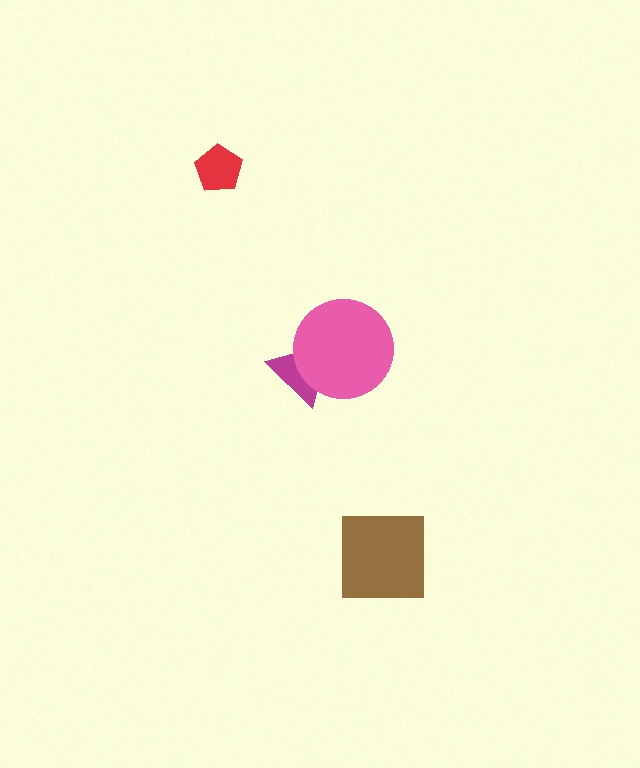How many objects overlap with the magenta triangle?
1 object overlaps with the magenta triangle.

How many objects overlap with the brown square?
0 objects overlap with the brown square.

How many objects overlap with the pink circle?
1 object overlaps with the pink circle.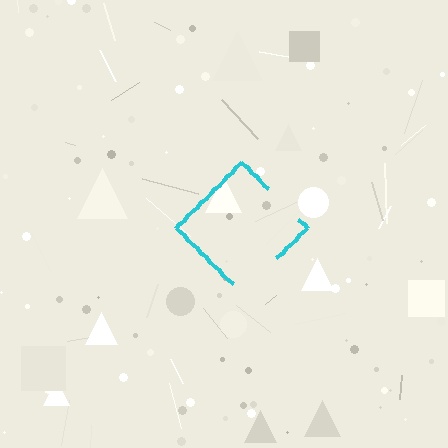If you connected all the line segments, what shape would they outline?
They would outline a diamond.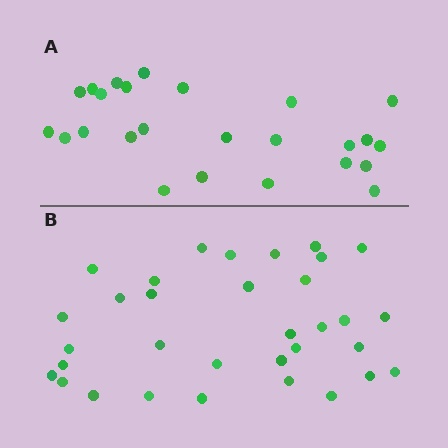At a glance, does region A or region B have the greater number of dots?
Region B (the bottom region) has more dots.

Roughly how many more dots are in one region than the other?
Region B has roughly 8 or so more dots than region A.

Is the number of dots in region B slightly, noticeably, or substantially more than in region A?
Region B has noticeably more, but not dramatically so. The ratio is roughly 1.3 to 1.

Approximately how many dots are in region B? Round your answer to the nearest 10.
About 30 dots. (The exact count is 33, which rounds to 30.)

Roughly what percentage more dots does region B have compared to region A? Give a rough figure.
About 30% more.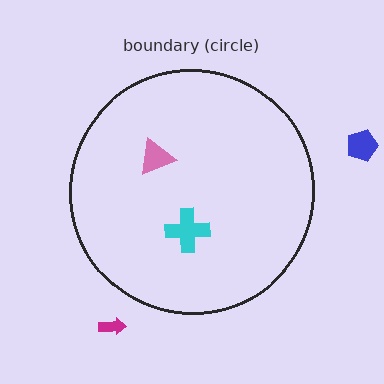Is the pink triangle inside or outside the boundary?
Inside.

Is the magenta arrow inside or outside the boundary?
Outside.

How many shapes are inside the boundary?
2 inside, 2 outside.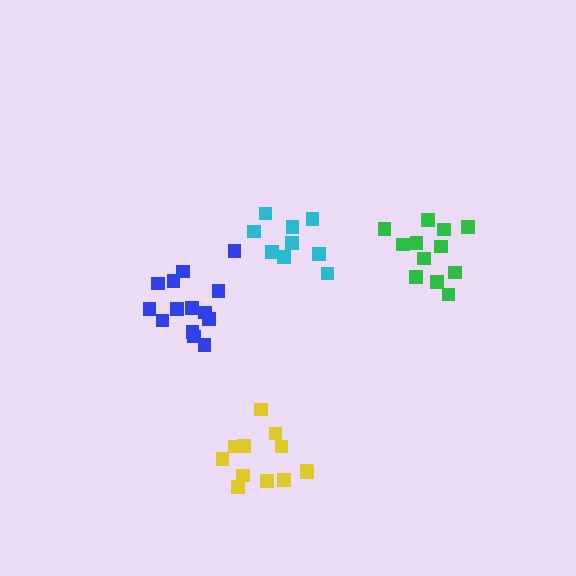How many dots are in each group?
Group 1: 9 dots, Group 2: 14 dots, Group 3: 12 dots, Group 4: 12 dots (47 total).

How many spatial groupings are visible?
There are 4 spatial groupings.